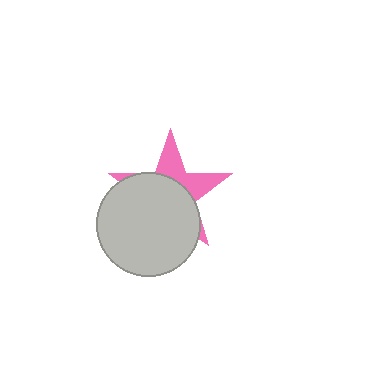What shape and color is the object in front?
The object in front is a light gray circle.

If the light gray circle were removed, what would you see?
You would see the complete pink star.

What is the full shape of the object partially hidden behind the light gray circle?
The partially hidden object is a pink star.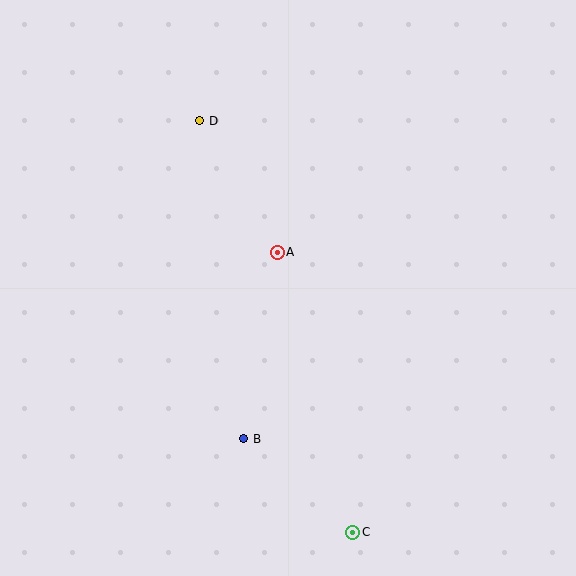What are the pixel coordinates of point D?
Point D is at (200, 121).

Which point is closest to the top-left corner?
Point D is closest to the top-left corner.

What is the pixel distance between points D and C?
The distance between D and C is 439 pixels.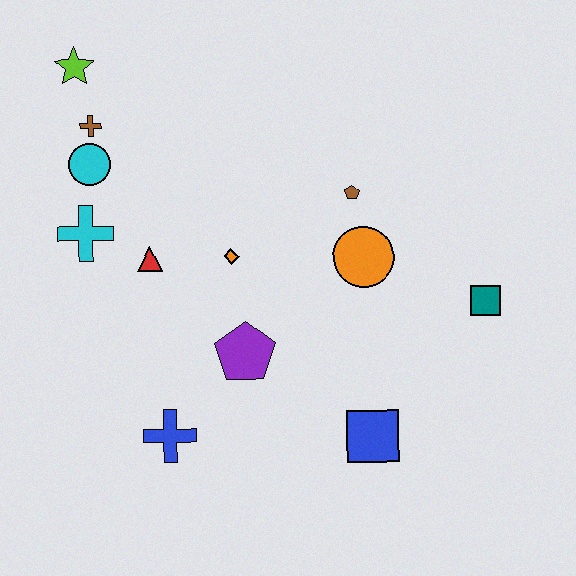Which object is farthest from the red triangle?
The teal square is farthest from the red triangle.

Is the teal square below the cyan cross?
Yes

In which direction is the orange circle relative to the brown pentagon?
The orange circle is below the brown pentagon.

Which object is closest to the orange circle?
The brown pentagon is closest to the orange circle.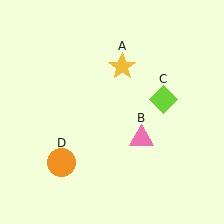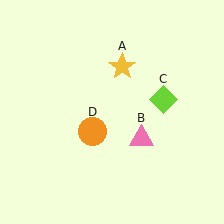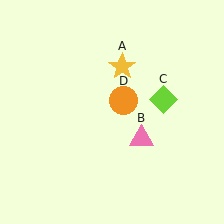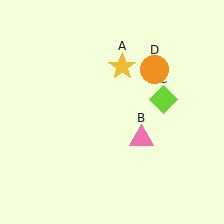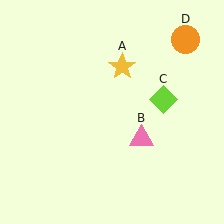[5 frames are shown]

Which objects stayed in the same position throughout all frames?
Yellow star (object A) and pink triangle (object B) and lime diamond (object C) remained stationary.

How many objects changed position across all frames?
1 object changed position: orange circle (object D).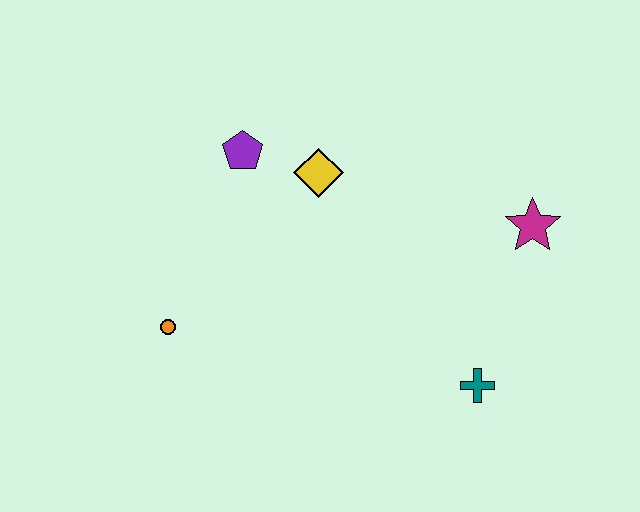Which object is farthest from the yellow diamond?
The teal cross is farthest from the yellow diamond.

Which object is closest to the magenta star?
The teal cross is closest to the magenta star.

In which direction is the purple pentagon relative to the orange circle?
The purple pentagon is above the orange circle.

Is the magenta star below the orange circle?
No